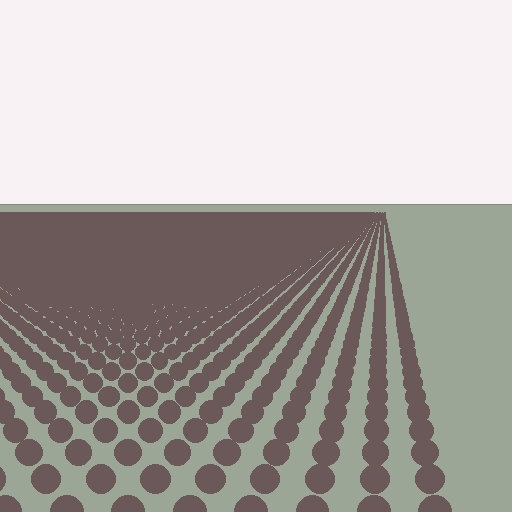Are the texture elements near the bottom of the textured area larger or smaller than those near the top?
Larger. Near the bottom, elements are closer to the viewer and appear at a bigger on-screen size.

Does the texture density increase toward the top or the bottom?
Density increases toward the top.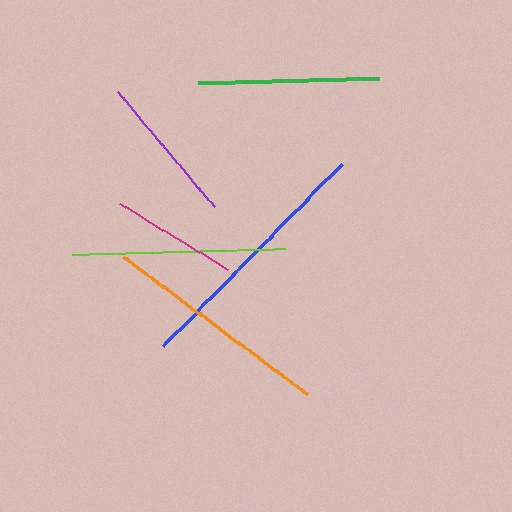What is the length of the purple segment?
The purple segment is approximately 151 pixels long.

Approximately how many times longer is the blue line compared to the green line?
The blue line is approximately 1.4 times the length of the green line.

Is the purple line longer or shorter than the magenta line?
The purple line is longer than the magenta line.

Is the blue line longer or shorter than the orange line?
The blue line is longer than the orange line.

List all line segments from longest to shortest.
From longest to shortest: blue, orange, lime, green, purple, magenta.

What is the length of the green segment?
The green segment is approximately 181 pixels long.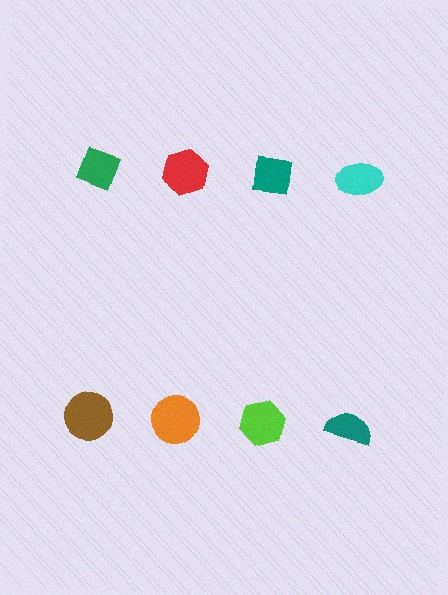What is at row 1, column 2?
A red hexagon.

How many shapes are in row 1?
4 shapes.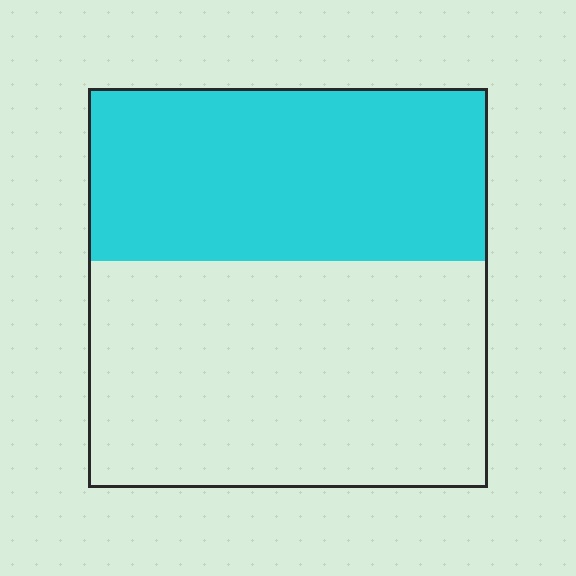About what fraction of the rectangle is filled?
About two fifths (2/5).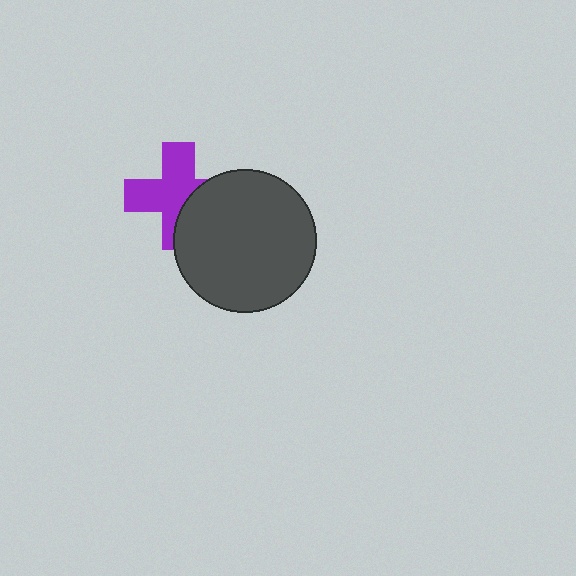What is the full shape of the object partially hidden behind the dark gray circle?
The partially hidden object is a purple cross.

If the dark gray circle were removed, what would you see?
You would see the complete purple cross.